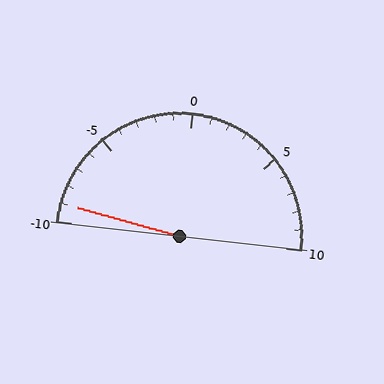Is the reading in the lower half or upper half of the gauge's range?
The reading is in the lower half of the range (-10 to 10).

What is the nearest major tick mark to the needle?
The nearest major tick mark is -10.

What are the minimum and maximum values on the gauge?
The gauge ranges from -10 to 10.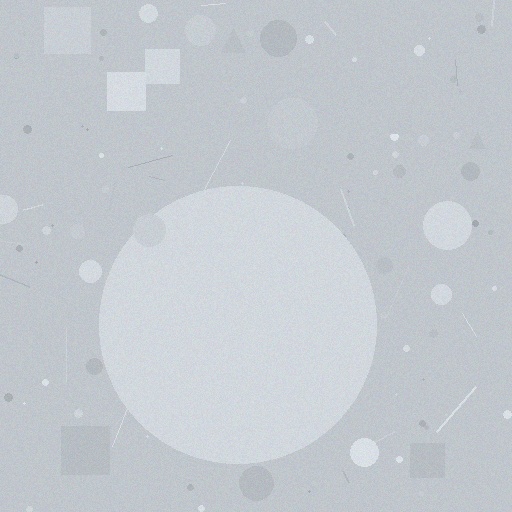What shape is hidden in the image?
A circle is hidden in the image.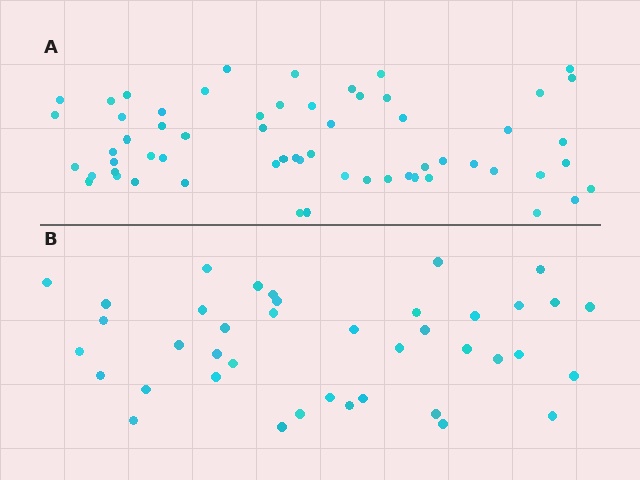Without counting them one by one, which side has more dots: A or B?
Region A (the top region) has more dots.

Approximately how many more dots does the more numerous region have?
Region A has approximately 20 more dots than region B.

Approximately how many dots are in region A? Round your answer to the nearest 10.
About 60 dots.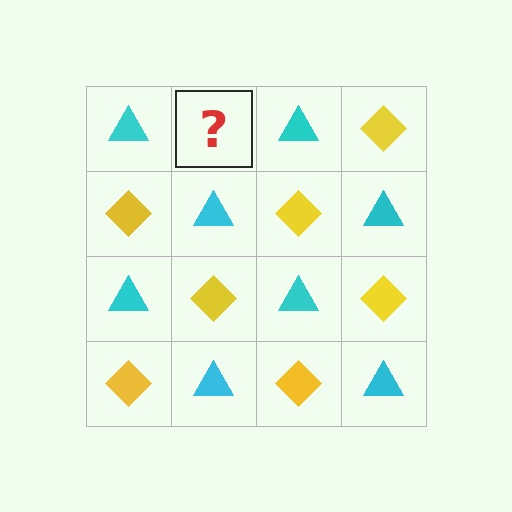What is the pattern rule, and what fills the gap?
The rule is that it alternates cyan triangle and yellow diamond in a checkerboard pattern. The gap should be filled with a yellow diamond.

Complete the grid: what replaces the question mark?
The question mark should be replaced with a yellow diamond.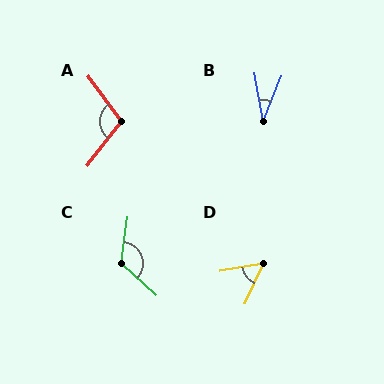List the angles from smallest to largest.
B (33°), D (56°), A (106°), C (124°).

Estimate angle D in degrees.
Approximately 56 degrees.